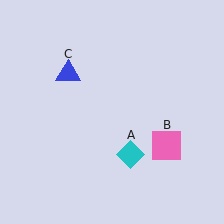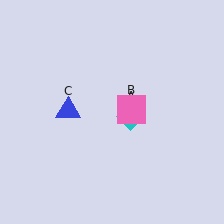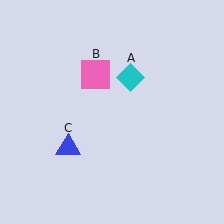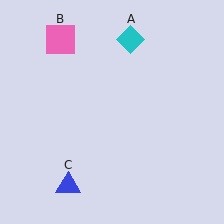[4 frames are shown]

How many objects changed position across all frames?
3 objects changed position: cyan diamond (object A), pink square (object B), blue triangle (object C).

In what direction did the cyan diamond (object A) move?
The cyan diamond (object A) moved up.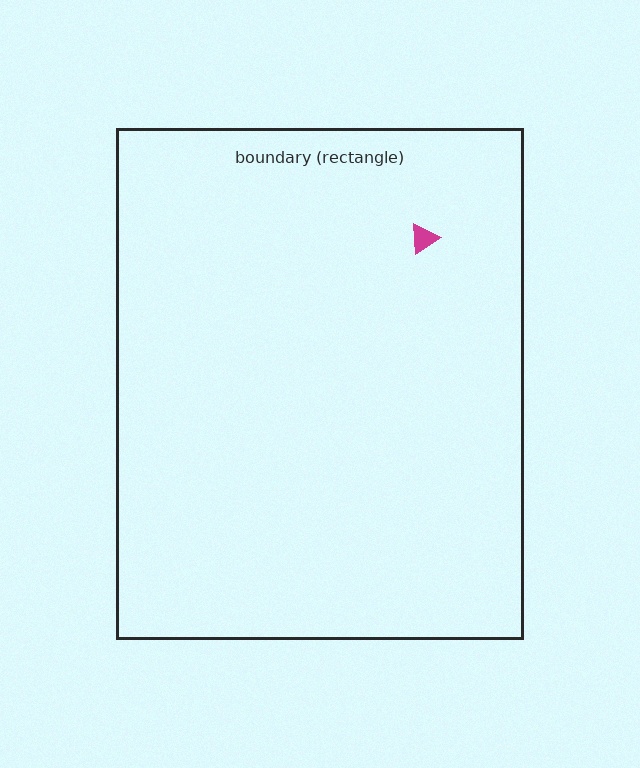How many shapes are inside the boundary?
1 inside, 0 outside.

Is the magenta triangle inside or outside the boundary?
Inside.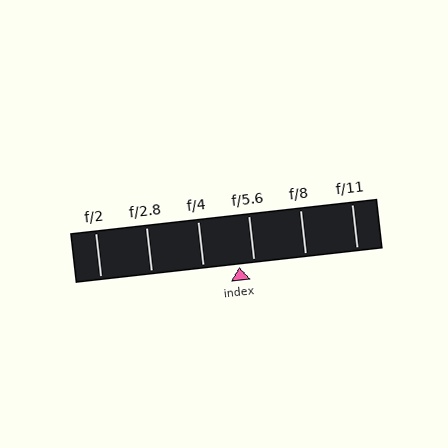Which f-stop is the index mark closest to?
The index mark is closest to f/5.6.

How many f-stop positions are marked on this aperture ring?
There are 6 f-stop positions marked.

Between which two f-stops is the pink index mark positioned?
The index mark is between f/4 and f/5.6.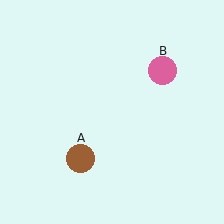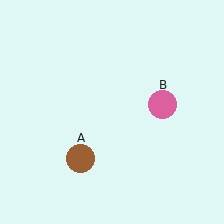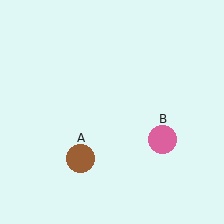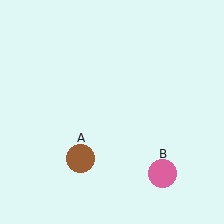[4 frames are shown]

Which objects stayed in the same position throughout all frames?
Brown circle (object A) remained stationary.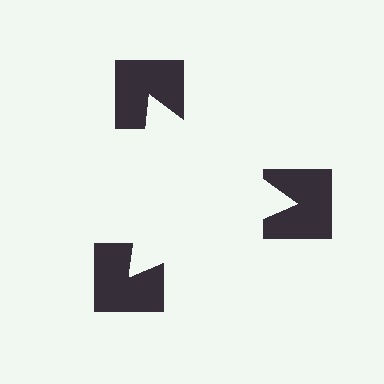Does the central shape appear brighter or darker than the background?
It typically appears slightly brighter than the background, even though no actual brightness change is drawn.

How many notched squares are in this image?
There are 3 — one at each vertex of the illusory triangle.